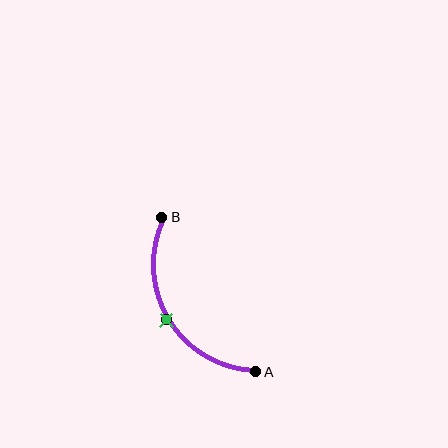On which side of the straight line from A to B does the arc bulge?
The arc bulges to the left of the straight line connecting A and B.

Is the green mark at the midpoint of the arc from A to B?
Yes. The green mark lies on the arc at equal arc-length from both A and B — it is the arc midpoint.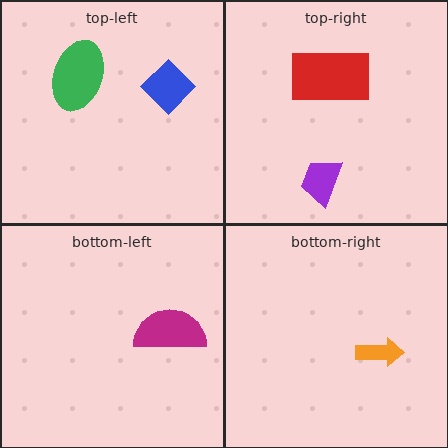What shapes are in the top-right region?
The red rectangle, the purple trapezoid.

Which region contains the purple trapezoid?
The top-right region.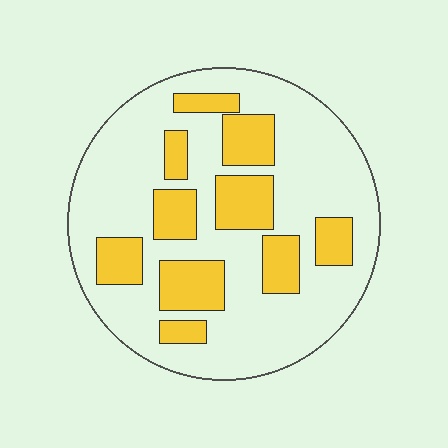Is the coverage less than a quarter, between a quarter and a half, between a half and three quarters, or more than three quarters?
Between a quarter and a half.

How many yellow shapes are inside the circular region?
10.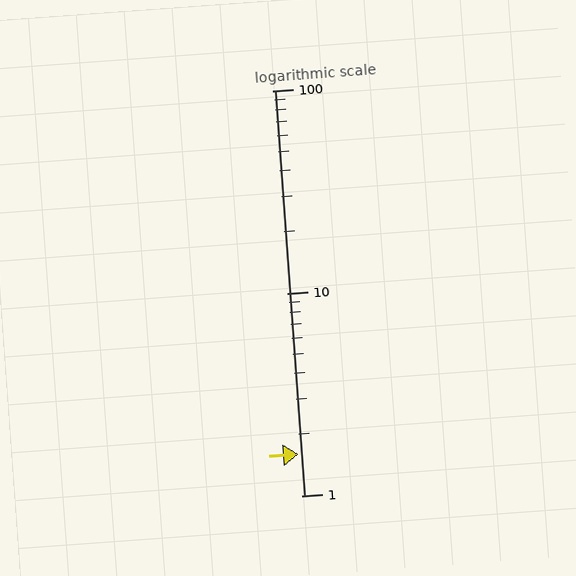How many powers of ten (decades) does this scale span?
The scale spans 2 decades, from 1 to 100.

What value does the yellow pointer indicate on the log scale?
The pointer indicates approximately 1.6.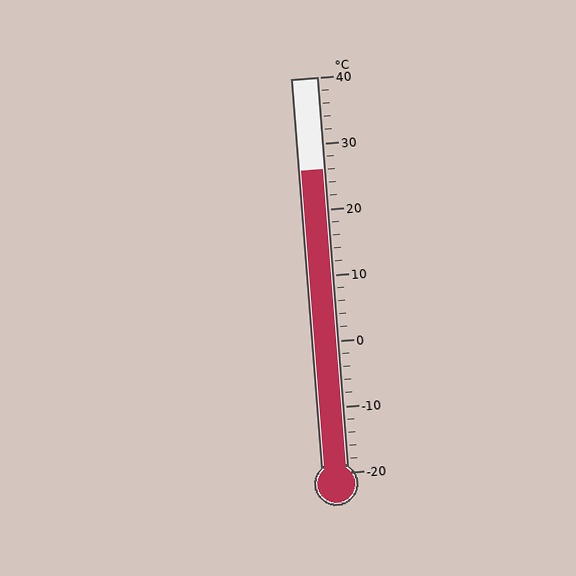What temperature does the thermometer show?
The thermometer shows approximately 26°C.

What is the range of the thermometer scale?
The thermometer scale ranges from -20°C to 40°C.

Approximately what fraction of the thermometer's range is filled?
The thermometer is filled to approximately 75% of its range.